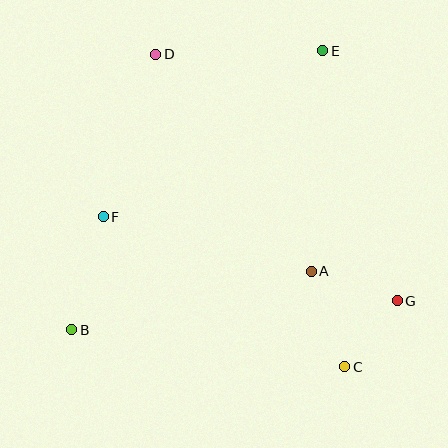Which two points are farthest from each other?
Points B and E are farthest from each other.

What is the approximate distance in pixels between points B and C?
The distance between B and C is approximately 275 pixels.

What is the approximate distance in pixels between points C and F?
The distance between C and F is approximately 284 pixels.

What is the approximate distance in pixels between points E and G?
The distance between E and G is approximately 261 pixels.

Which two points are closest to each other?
Points C and G are closest to each other.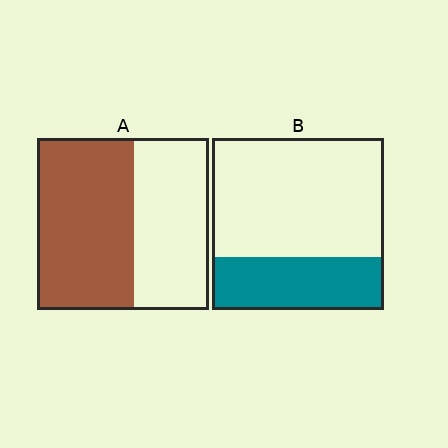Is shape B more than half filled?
No.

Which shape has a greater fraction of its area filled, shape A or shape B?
Shape A.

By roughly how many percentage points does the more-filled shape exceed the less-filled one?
By roughly 25 percentage points (A over B).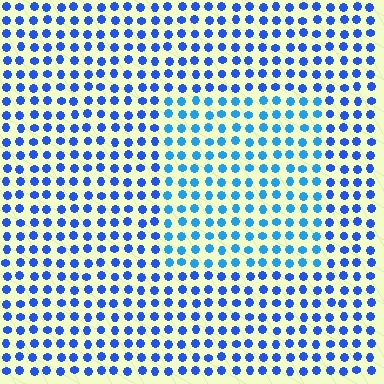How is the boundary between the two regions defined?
The boundary is defined purely by a slight shift in hue (about 23 degrees). Spacing, size, and orientation are identical on both sides.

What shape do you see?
I see a rectangle.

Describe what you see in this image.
The image is filled with small blue elements in a uniform arrangement. A rectangle-shaped region is visible where the elements are tinted to a slightly different hue, forming a subtle color boundary.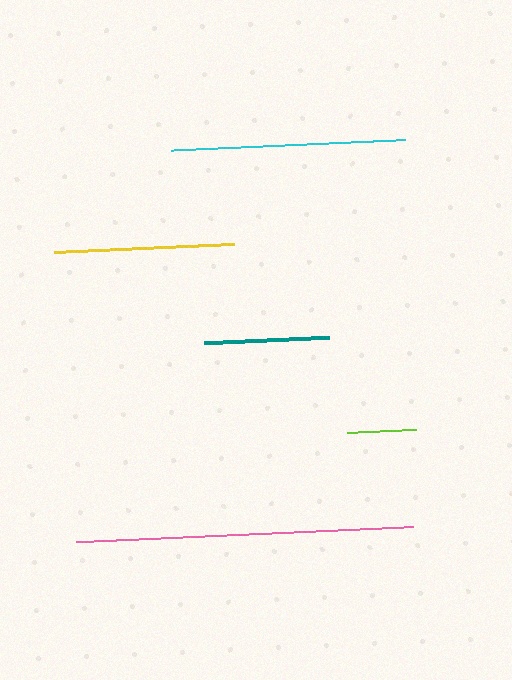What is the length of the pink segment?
The pink segment is approximately 337 pixels long.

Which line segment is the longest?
The pink line is the longest at approximately 337 pixels.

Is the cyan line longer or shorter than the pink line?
The pink line is longer than the cyan line.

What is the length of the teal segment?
The teal segment is approximately 125 pixels long.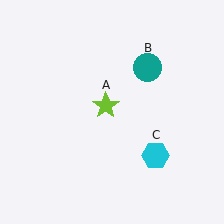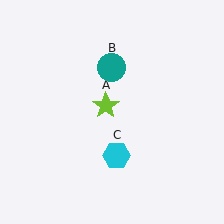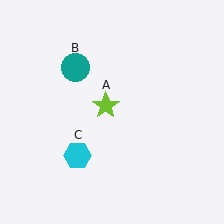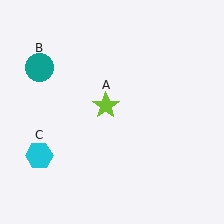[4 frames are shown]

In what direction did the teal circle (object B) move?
The teal circle (object B) moved left.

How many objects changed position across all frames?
2 objects changed position: teal circle (object B), cyan hexagon (object C).